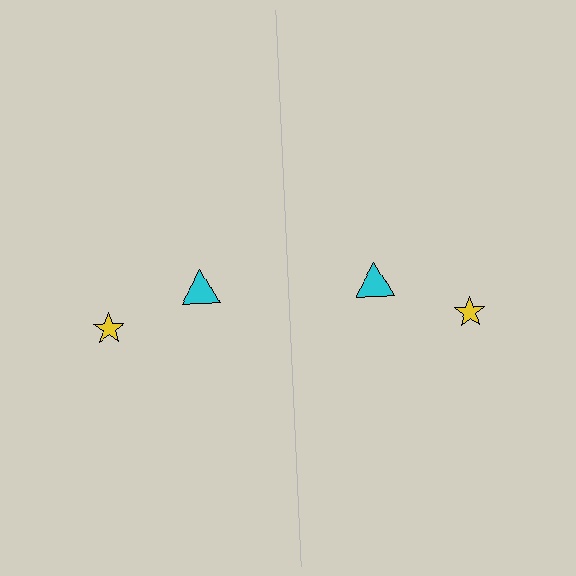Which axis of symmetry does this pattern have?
The pattern has a vertical axis of symmetry running through the center of the image.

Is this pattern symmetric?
Yes, this pattern has bilateral (reflection) symmetry.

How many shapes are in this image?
There are 4 shapes in this image.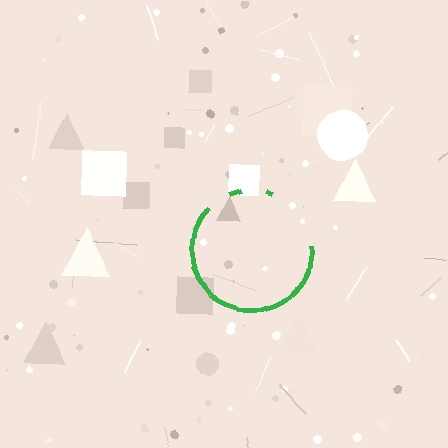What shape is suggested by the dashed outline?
The dashed outline suggests a circle.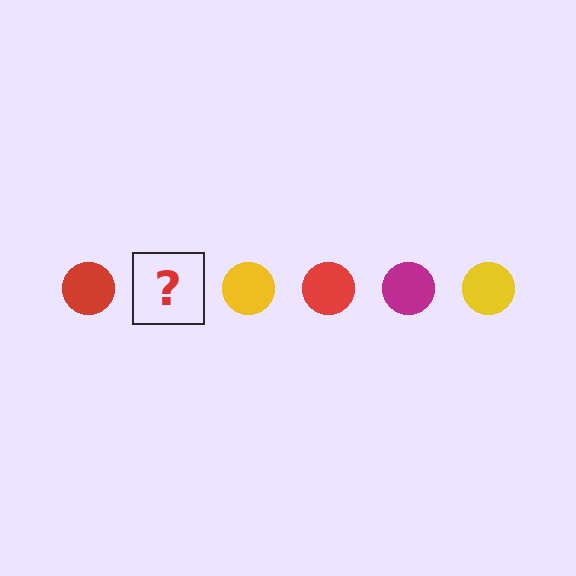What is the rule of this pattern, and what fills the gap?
The rule is that the pattern cycles through red, magenta, yellow circles. The gap should be filled with a magenta circle.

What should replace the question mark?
The question mark should be replaced with a magenta circle.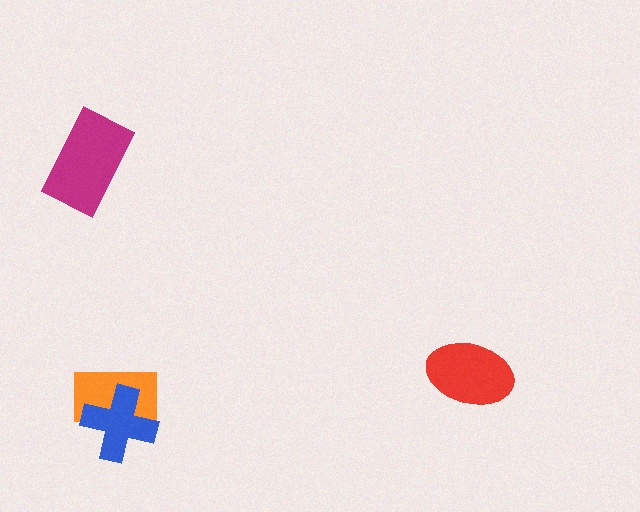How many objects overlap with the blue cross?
1 object overlaps with the blue cross.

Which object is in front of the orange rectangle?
The blue cross is in front of the orange rectangle.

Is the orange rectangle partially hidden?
Yes, it is partially covered by another shape.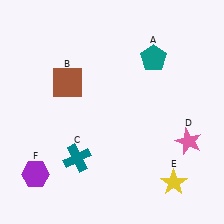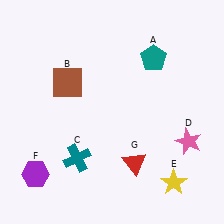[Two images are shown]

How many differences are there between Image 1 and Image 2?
There is 1 difference between the two images.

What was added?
A red triangle (G) was added in Image 2.